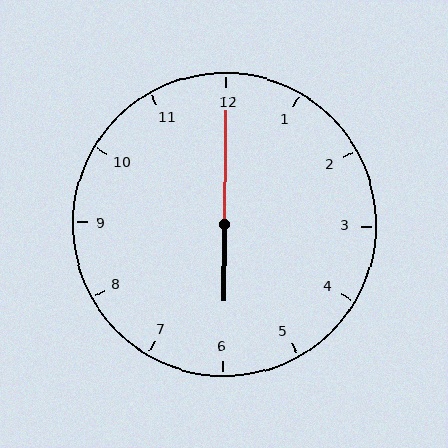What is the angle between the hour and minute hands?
Approximately 180 degrees.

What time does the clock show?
6:00.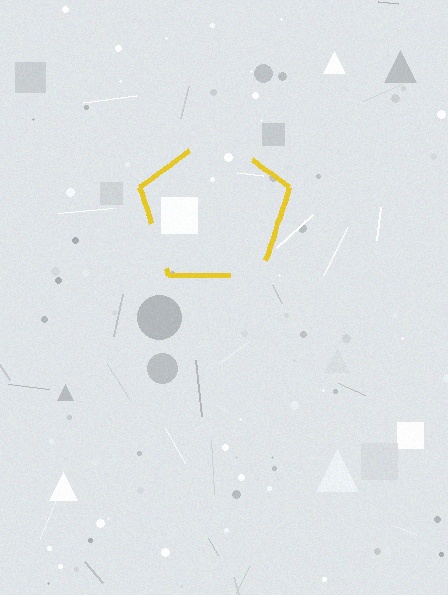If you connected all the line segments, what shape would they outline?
They would outline a pentagon.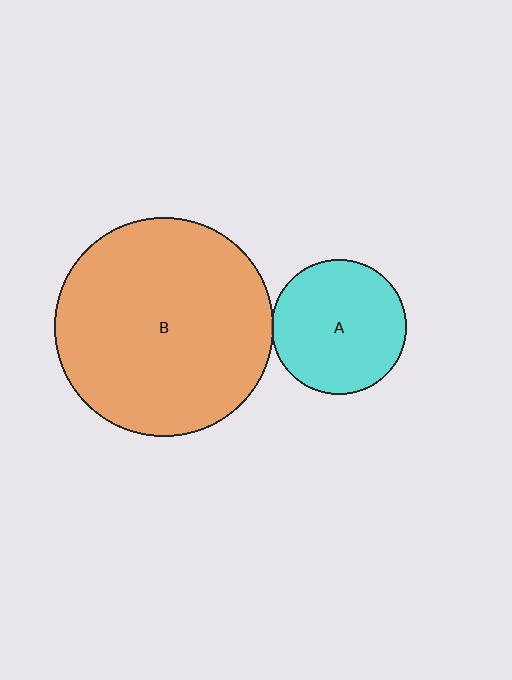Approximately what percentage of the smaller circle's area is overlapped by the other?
Approximately 5%.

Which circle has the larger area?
Circle B (orange).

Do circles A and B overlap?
Yes.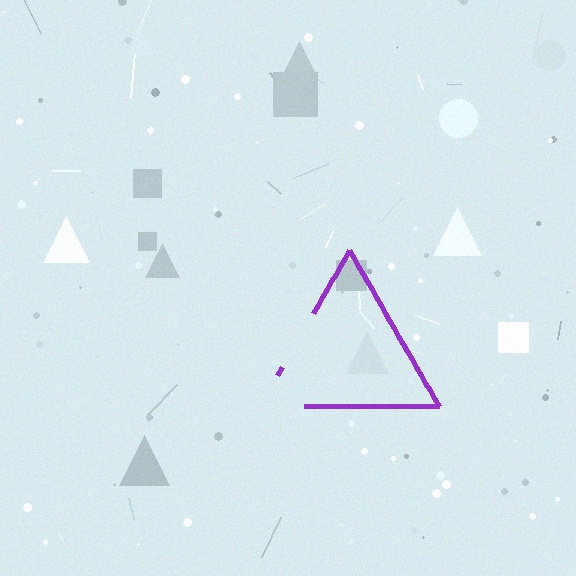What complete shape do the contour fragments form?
The contour fragments form a triangle.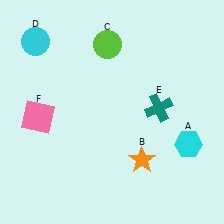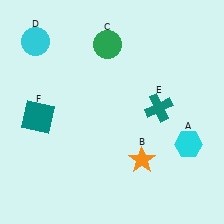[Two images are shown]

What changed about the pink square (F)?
In Image 1, F is pink. In Image 2, it changed to teal.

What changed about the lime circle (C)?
In Image 1, C is lime. In Image 2, it changed to green.